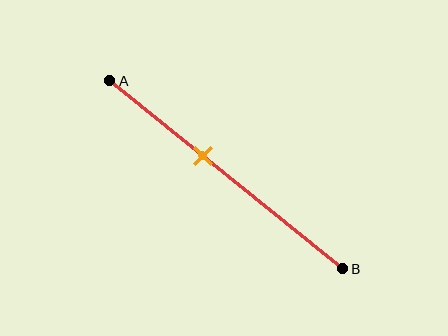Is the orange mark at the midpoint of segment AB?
No, the mark is at about 40% from A, not at the 50% midpoint.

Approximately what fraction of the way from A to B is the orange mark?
The orange mark is approximately 40% of the way from A to B.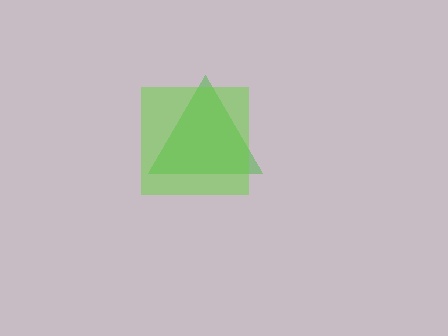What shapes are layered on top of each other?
The layered shapes are: a green triangle, a lime square.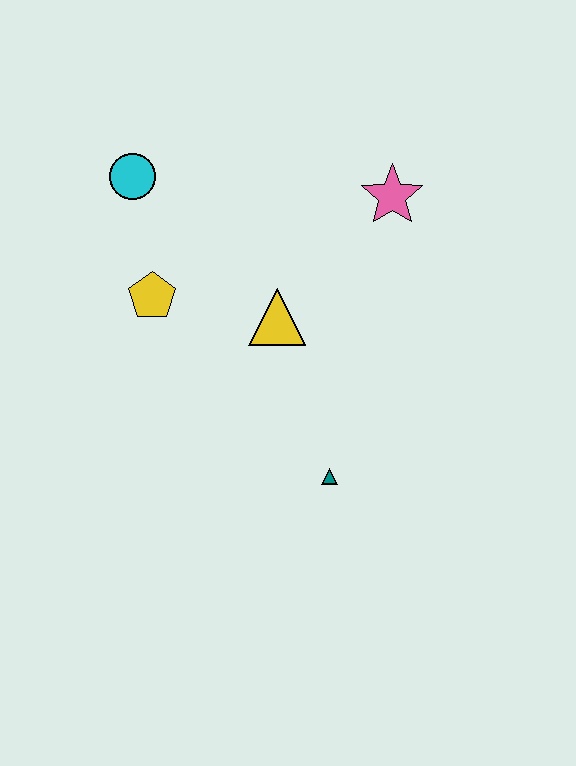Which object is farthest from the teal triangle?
The cyan circle is farthest from the teal triangle.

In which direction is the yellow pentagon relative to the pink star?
The yellow pentagon is to the left of the pink star.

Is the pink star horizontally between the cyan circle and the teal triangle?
No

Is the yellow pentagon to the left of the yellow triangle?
Yes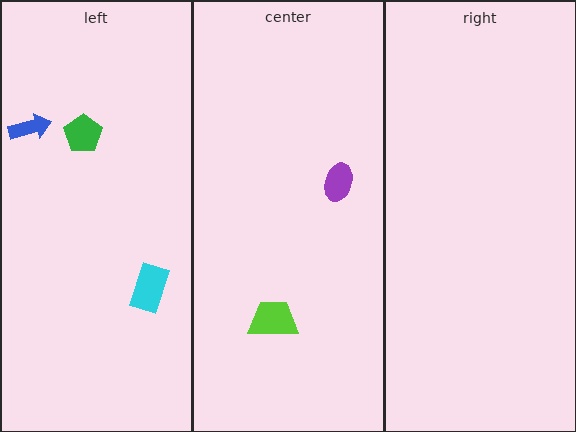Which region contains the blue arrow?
The left region.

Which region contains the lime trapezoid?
The center region.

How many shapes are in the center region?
2.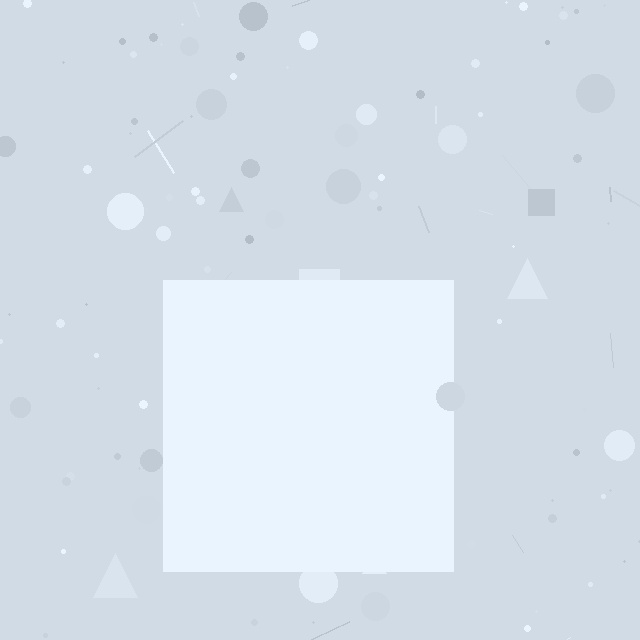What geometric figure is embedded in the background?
A square is embedded in the background.